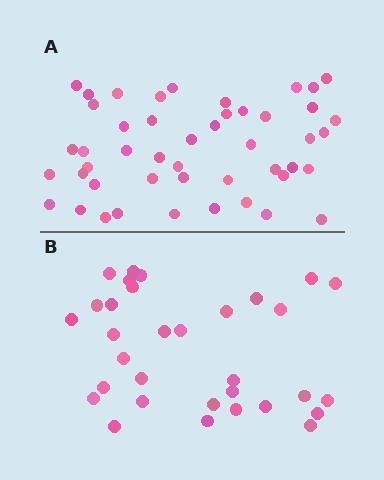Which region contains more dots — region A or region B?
Region A (the top region) has more dots.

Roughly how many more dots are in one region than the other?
Region A has approximately 15 more dots than region B.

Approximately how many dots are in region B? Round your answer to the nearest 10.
About 30 dots. (The exact count is 32, which rounds to 30.)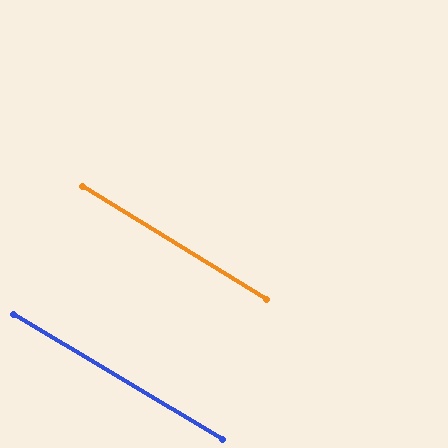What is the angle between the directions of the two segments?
Approximately 0 degrees.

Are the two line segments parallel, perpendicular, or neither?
Parallel — their directions differ by only 0.5°.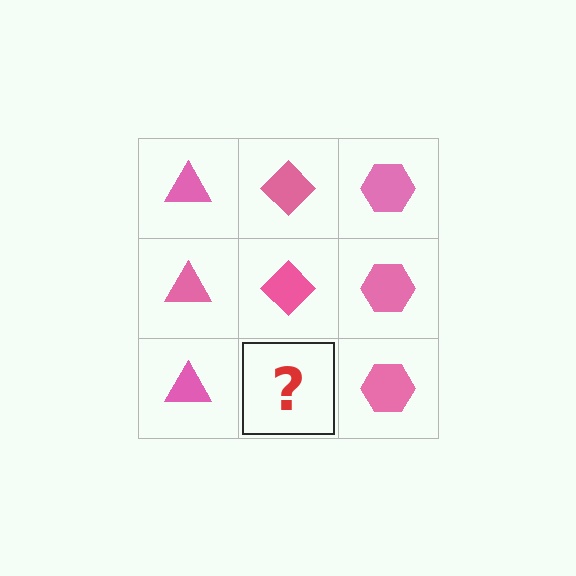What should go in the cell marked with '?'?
The missing cell should contain a pink diamond.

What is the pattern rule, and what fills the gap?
The rule is that each column has a consistent shape. The gap should be filled with a pink diamond.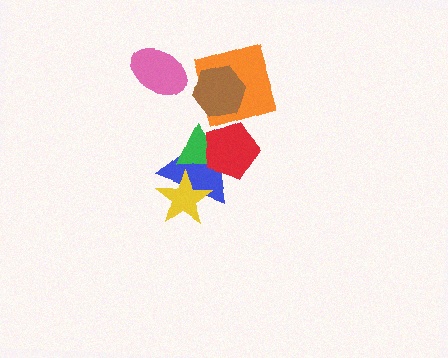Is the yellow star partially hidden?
Yes, it is partially covered by another shape.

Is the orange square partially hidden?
Yes, it is partially covered by another shape.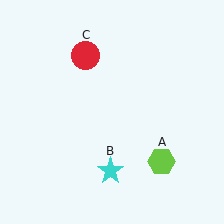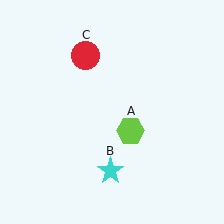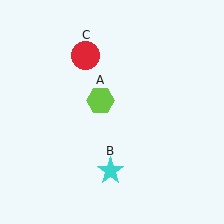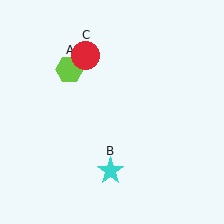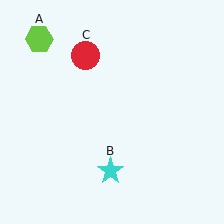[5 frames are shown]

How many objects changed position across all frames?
1 object changed position: lime hexagon (object A).